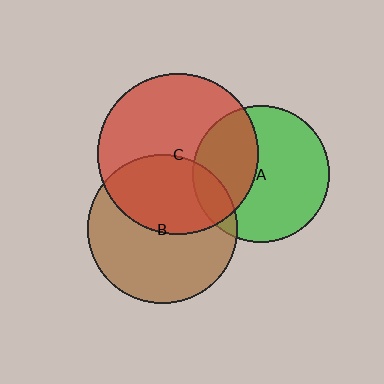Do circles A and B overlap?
Yes.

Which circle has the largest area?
Circle C (red).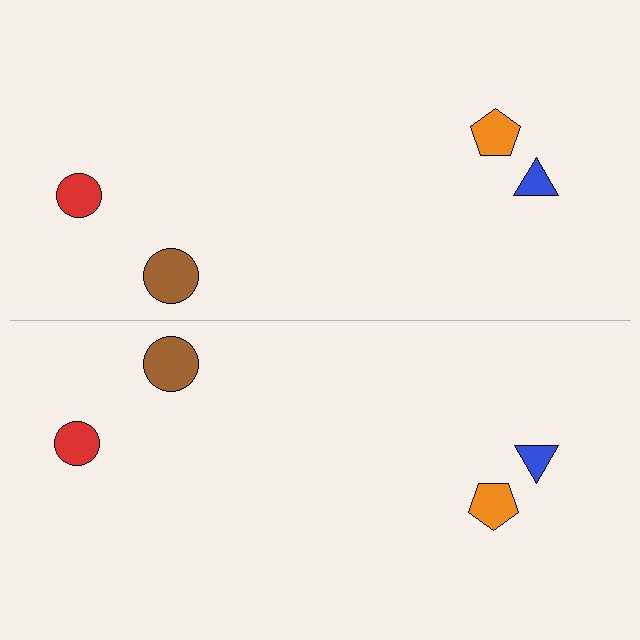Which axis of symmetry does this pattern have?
The pattern has a horizontal axis of symmetry running through the center of the image.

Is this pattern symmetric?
Yes, this pattern has bilateral (reflection) symmetry.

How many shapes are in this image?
There are 8 shapes in this image.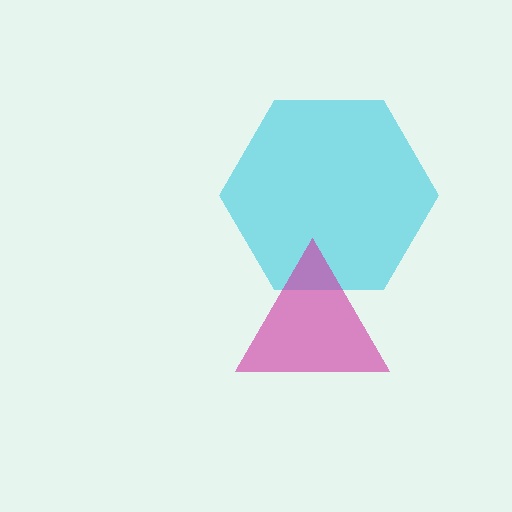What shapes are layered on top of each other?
The layered shapes are: a cyan hexagon, a magenta triangle.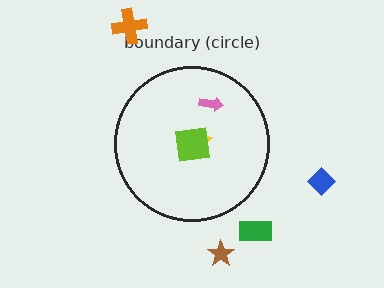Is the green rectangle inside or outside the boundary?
Outside.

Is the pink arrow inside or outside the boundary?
Inside.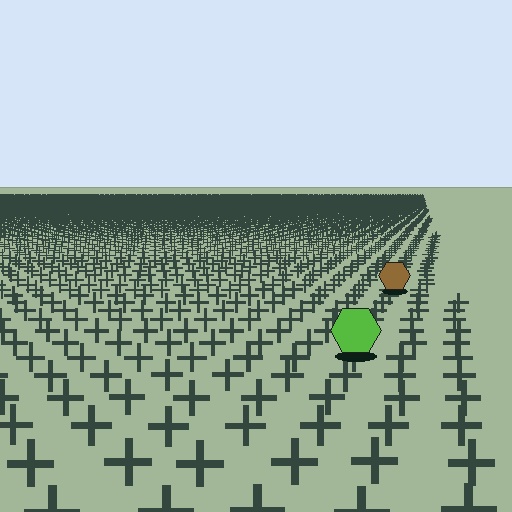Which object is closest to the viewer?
The lime hexagon is closest. The texture marks near it are larger and more spread out.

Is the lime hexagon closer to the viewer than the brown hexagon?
Yes. The lime hexagon is closer — you can tell from the texture gradient: the ground texture is coarser near it.